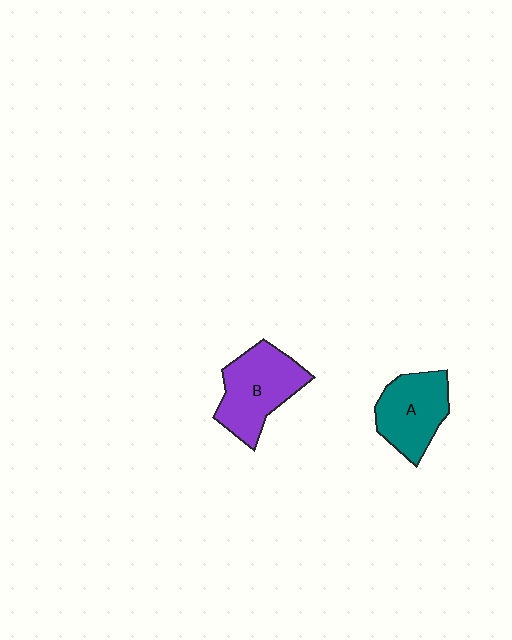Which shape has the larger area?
Shape B (purple).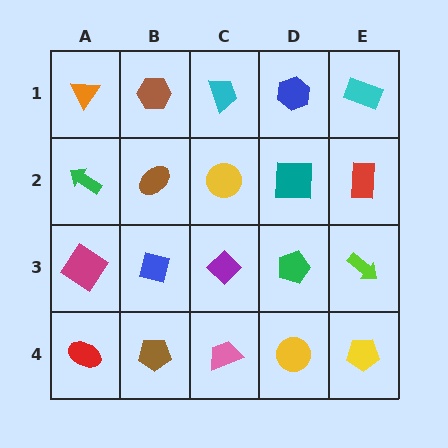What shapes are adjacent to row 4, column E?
A lime arrow (row 3, column E), a yellow circle (row 4, column D).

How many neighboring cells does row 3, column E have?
3.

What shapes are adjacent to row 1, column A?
A green arrow (row 2, column A), a brown hexagon (row 1, column B).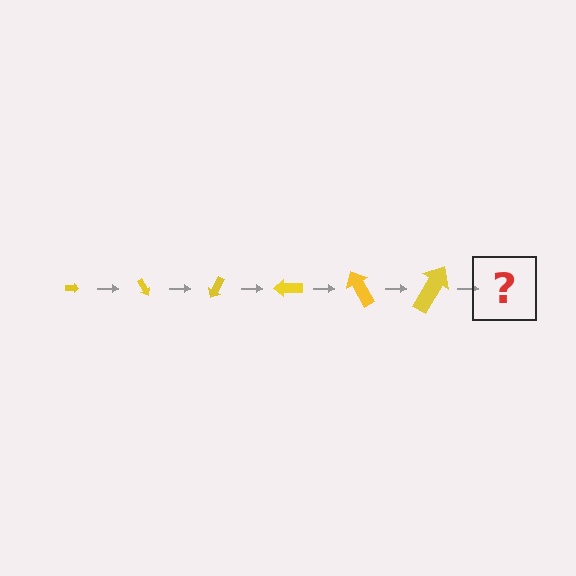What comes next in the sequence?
The next element should be an arrow, larger than the previous one and rotated 360 degrees from the start.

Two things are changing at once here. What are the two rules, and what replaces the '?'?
The two rules are that the arrow grows larger each step and it rotates 60 degrees each step. The '?' should be an arrow, larger than the previous one and rotated 360 degrees from the start.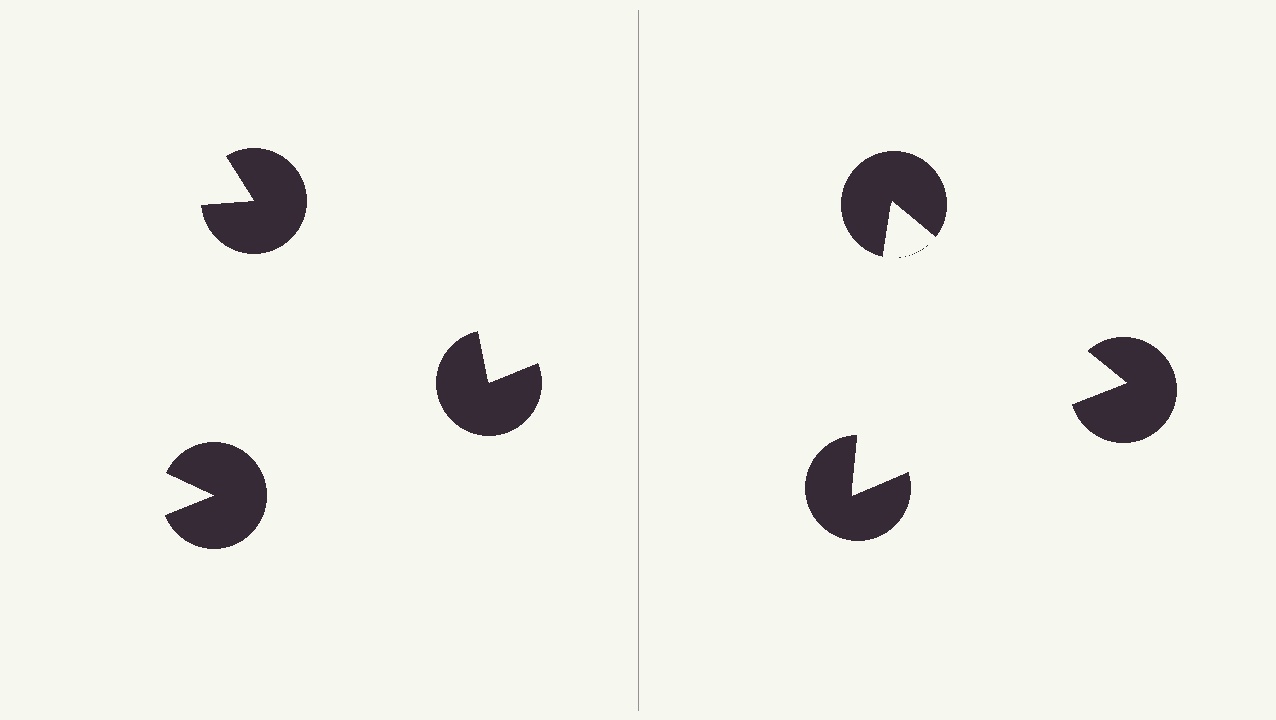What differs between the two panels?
The pac-man discs are positioned identically on both sides; only the wedge orientations differ. On the right they align to a triangle; on the left they are misaligned.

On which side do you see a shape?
An illusory triangle appears on the right side. On the left side the wedge cuts are rotated, so no coherent shape forms.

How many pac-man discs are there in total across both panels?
6 — 3 on each side.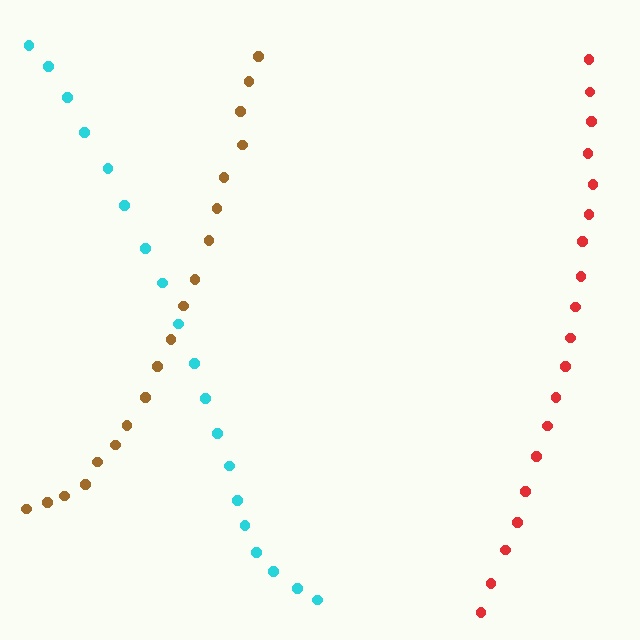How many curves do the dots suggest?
There are 3 distinct paths.